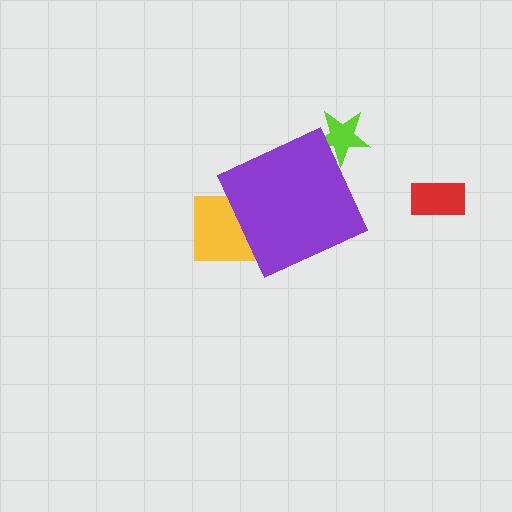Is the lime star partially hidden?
Yes, the lime star is partially hidden behind the purple diamond.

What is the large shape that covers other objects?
A purple diamond.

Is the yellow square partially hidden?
Yes, the yellow square is partially hidden behind the purple diamond.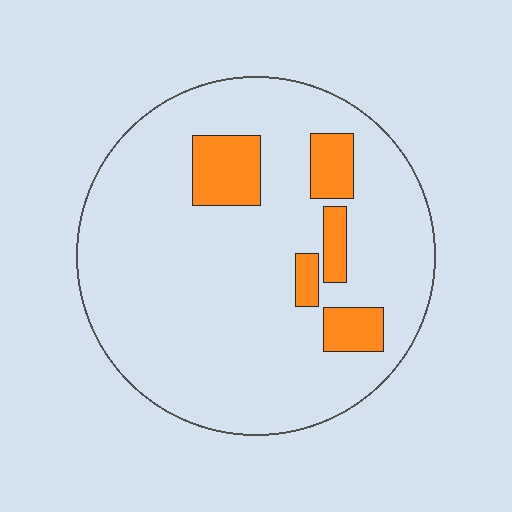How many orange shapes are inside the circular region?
5.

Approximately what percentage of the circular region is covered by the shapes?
Approximately 15%.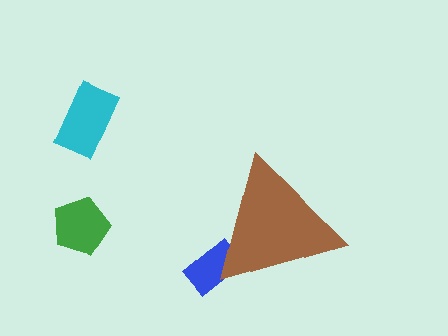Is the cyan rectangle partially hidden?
No, the cyan rectangle is fully visible.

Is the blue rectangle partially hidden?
Yes, the blue rectangle is partially hidden behind the brown triangle.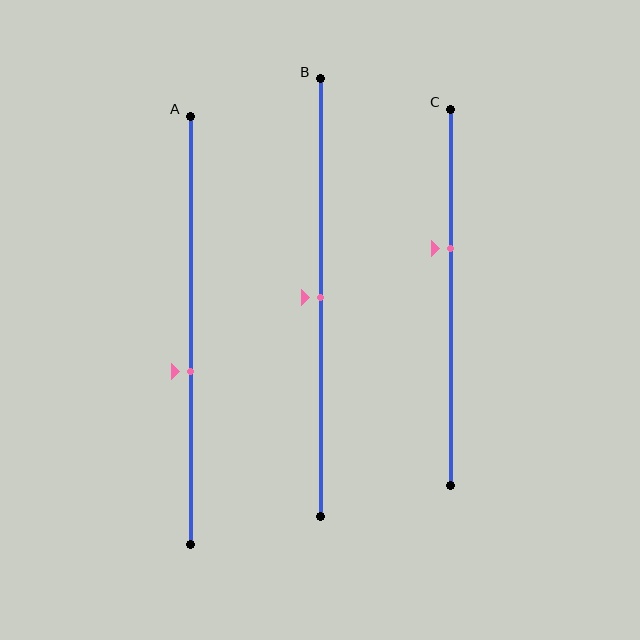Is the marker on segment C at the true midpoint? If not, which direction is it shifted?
No, the marker on segment C is shifted upward by about 13% of the segment length.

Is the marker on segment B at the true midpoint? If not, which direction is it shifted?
Yes, the marker on segment B is at the true midpoint.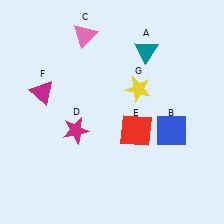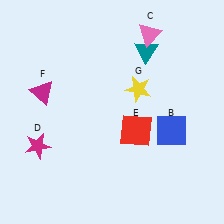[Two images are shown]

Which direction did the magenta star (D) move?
The magenta star (D) moved left.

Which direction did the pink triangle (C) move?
The pink triangle (C) moved right.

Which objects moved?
The objects that moved are: the pink triangle (C), the magenta star (D).